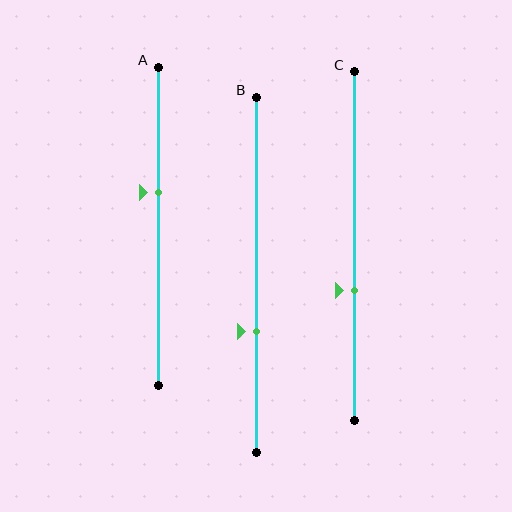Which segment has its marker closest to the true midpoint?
Segment A has its marker closest to the true midpoint.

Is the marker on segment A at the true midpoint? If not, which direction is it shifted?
No, the marker on segment A is shifted upward by about 11% of the segment length.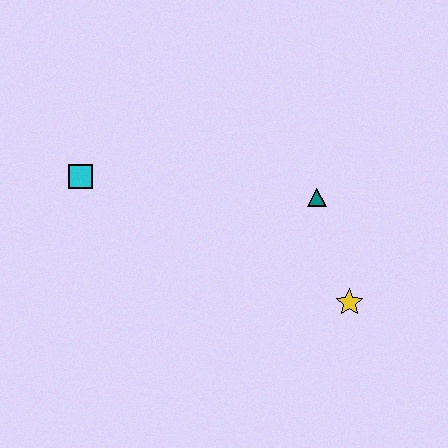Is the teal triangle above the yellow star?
Yes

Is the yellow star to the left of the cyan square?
No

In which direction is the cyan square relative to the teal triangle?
The cyan square is to the left of the teal triangle.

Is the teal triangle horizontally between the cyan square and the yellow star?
Yes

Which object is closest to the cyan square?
The teal triangle is closest to the cyan square.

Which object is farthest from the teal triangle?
The cyan square is farthest from the teal triangle.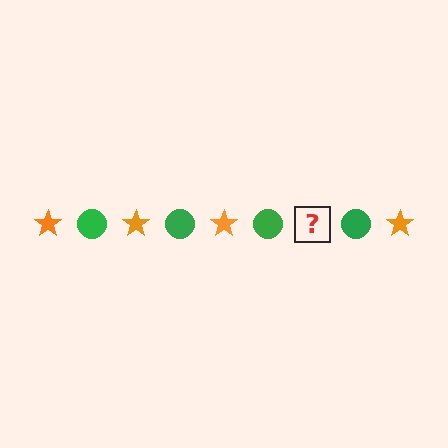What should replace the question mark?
The question mark should be replaced with an orange star.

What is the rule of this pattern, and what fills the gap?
The rule is that the pattern alternates between orange star and green circle. The gap should be filled with an orange star.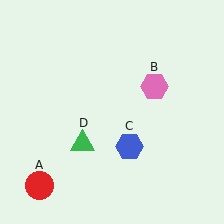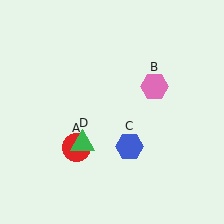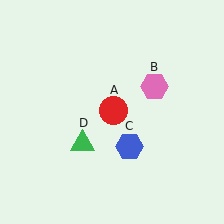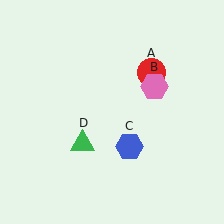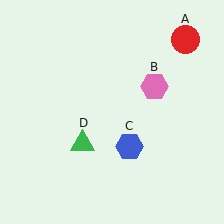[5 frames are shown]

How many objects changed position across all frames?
1 object changed position: red circle (object A).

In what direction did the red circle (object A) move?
The red circle (object A) moved up and to the right.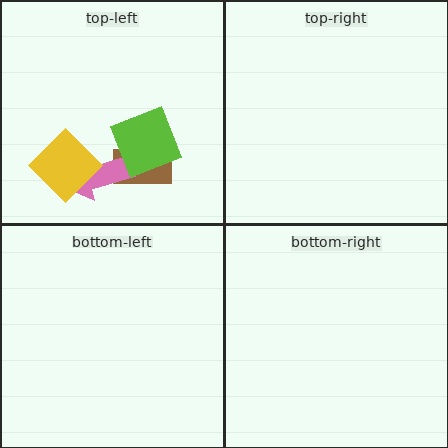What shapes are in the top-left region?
The brown rectangle, the pink arrow, the yellow diamond, the lime square.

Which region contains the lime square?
The top-left region.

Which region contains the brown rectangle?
The top-left region.